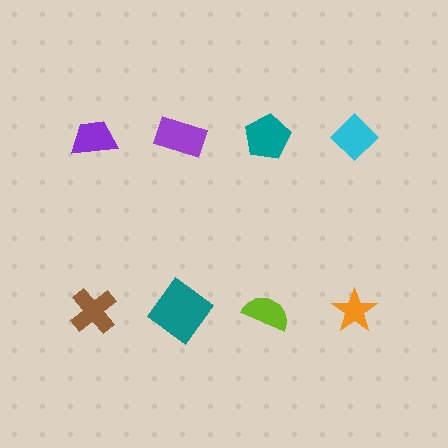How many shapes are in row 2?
4 shapes.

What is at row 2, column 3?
A lime semicircle.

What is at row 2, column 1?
A brown cross.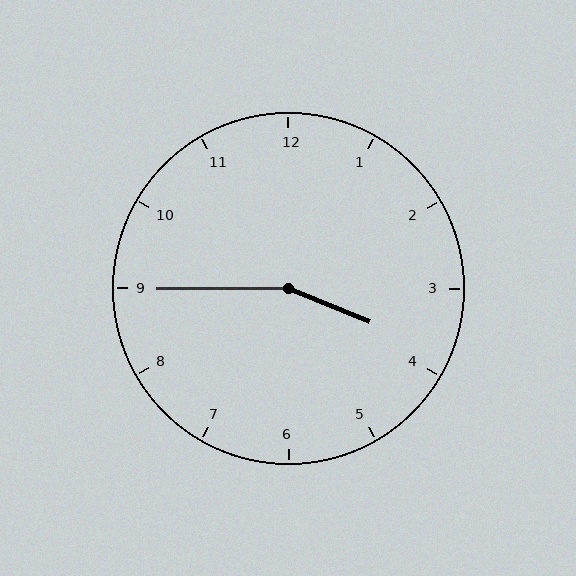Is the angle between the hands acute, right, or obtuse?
It is obtuse.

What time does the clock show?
3:45.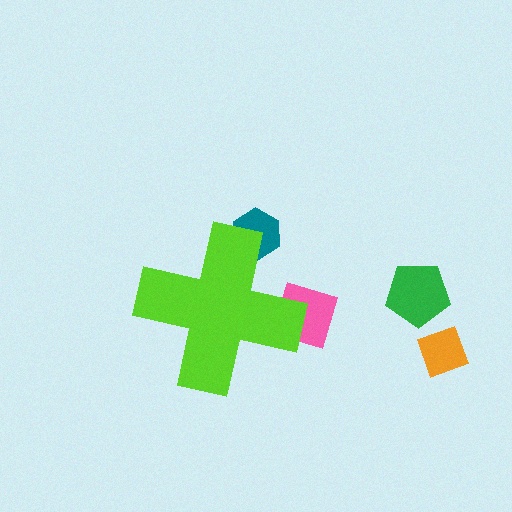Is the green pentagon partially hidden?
No, the green pentagon is fully visible.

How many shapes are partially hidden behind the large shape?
2 shapes are partially hidden.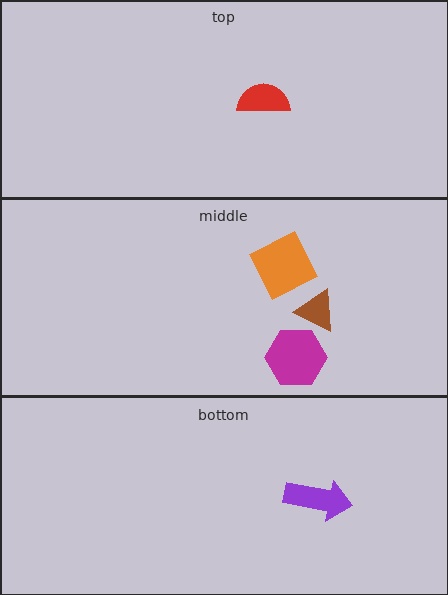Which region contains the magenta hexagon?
The middle region.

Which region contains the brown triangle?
The middle region.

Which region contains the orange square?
The middle region.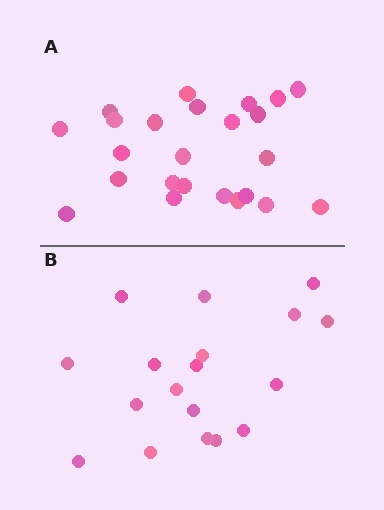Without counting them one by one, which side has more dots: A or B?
Region A (the top region) has more dots.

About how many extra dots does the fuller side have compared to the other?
Region A has about 6 more dots than region B.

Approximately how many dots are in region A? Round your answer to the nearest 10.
About 20 dots. (The exact count is 24, which rounds to 20.)